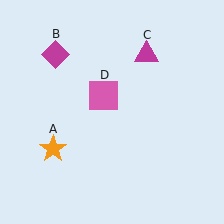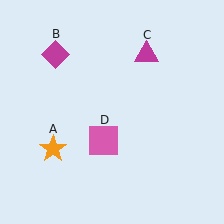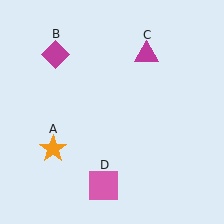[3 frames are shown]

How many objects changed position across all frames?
1 object changed position: pink square (object D).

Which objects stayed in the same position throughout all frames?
Orange star (object A) and magenta diamond (object B) and magenta triangle (object C) remained stationary.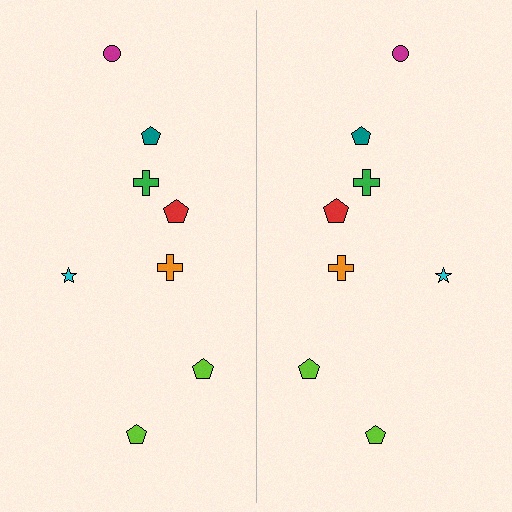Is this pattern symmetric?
Yes, this pattern has bilateral (reflection) symmetry.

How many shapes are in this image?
There are 16 shapes in this image.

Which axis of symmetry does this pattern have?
The pattern has a vertical axis of symmetry running through the center of the image.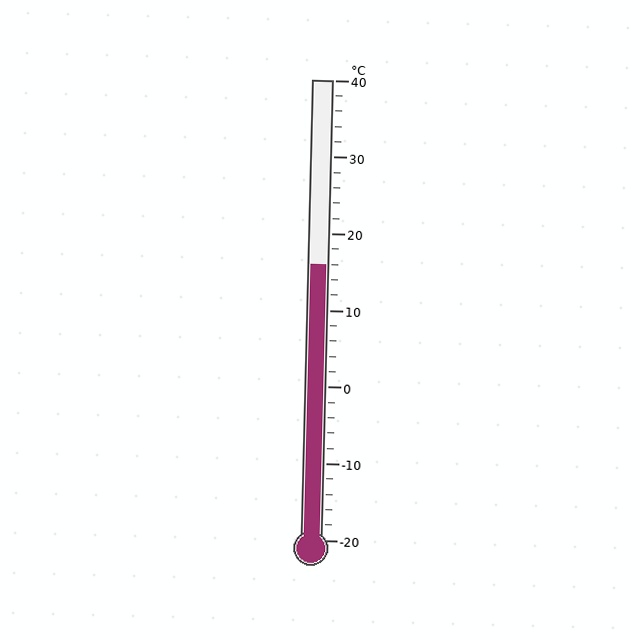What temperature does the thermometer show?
The thermometer shows approximately 16°C.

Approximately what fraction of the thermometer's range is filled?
The thermometer is filled to approximately 60% of its range.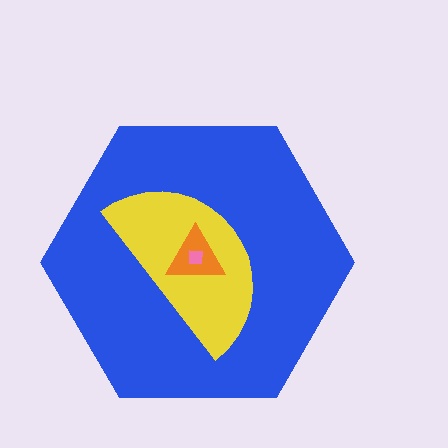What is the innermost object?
The pink square.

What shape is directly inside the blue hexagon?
The yellow semicircle.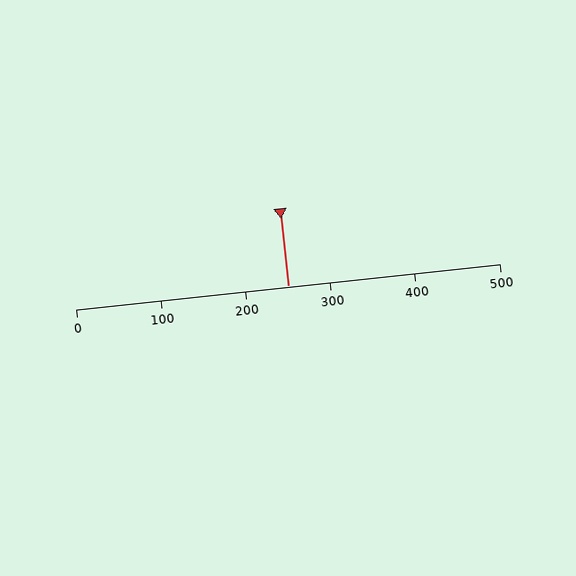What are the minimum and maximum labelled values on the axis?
The axis runs from 0 to 500.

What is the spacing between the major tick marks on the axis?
The major ticks are spaced 100 apart.